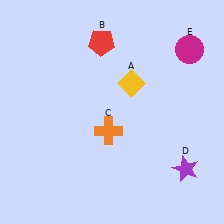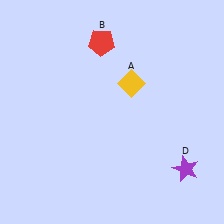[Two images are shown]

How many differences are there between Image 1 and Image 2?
There are 2 differences between the two images.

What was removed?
The magenta circle (E), the orange cross (C) were removed in Image 2.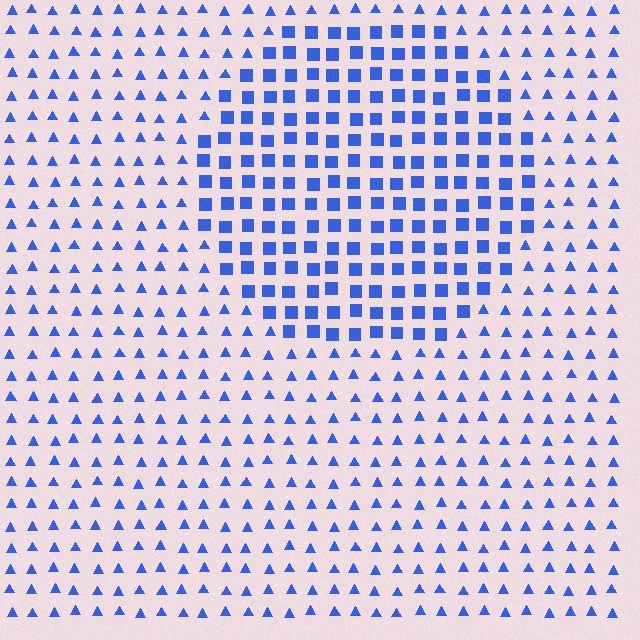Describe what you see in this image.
The image is filled with small blue elements arranged in a uniform grid. A circle-shaped region contains squares, while the surrounding area contains triangles. The boundary is defined purely by the change in element shape.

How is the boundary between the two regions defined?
The boundary is defined by a change in element shape: squares inside vs. triangles outside. All elements share the same color and spacing.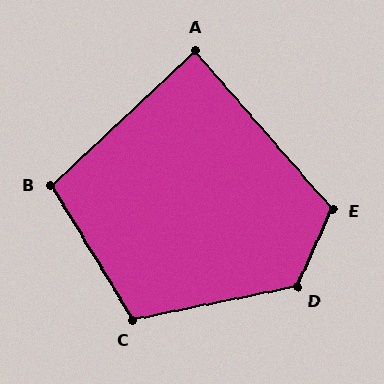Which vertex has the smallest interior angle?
A, at approximately 88 degrees.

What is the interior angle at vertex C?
Approximately 110 degrees (obtuse).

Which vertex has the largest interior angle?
D, at approximately 126 degrees.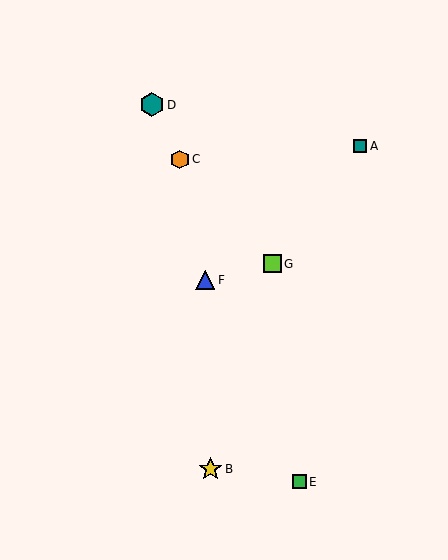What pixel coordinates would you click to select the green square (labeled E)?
Click at (299, 482) to select the green square E.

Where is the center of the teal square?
The center of the teal square is at (360, 146).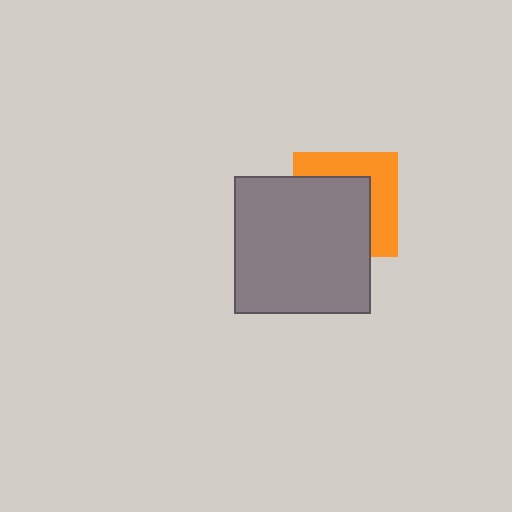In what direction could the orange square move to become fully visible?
The orange square could move toward the upper-right. That would shift it out from behind the gray square entirely.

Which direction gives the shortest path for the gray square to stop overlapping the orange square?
Moving toward the lower-left gives the shortest separation.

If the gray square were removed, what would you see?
You would see the complete orange square.